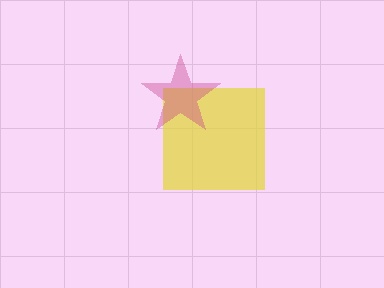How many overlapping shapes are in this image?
There are 2 overlapping shapes in the image.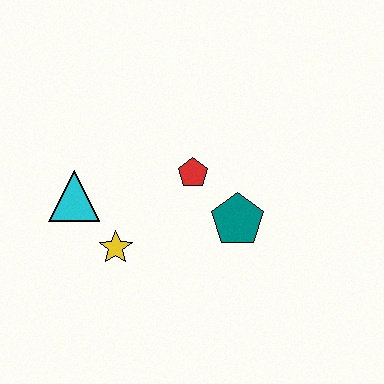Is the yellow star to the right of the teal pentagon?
No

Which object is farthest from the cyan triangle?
The teal pentagon is farthest from the cyan triangle.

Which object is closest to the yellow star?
The cyan triangle is closest to the yellow star.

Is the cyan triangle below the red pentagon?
Yes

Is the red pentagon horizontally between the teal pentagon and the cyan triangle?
Yes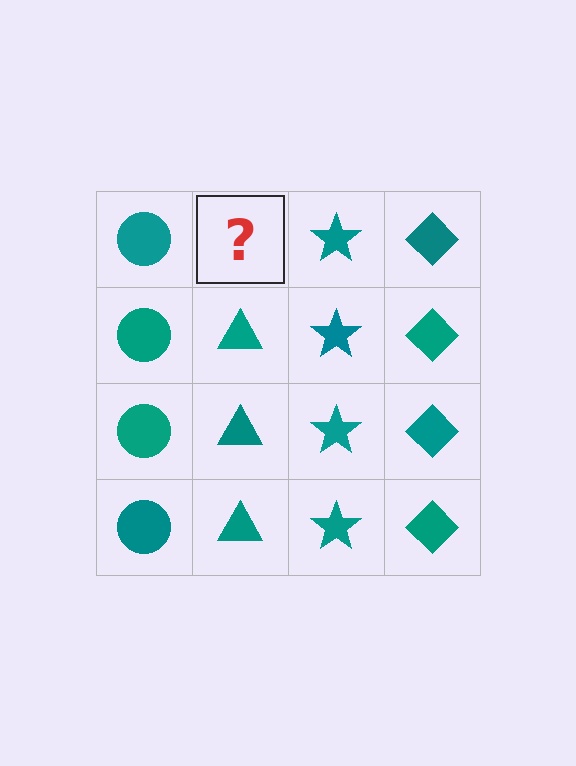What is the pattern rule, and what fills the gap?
The rule is that each column has a consistent shape. The gap should be filled with a teal triangle.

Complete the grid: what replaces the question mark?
The question mark should be replaced with a teal triangle.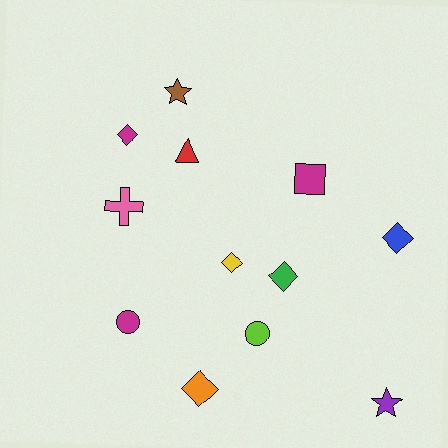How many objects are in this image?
There are 12 objects.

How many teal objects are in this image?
There are no teal objects.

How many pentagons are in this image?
There are no pentagons.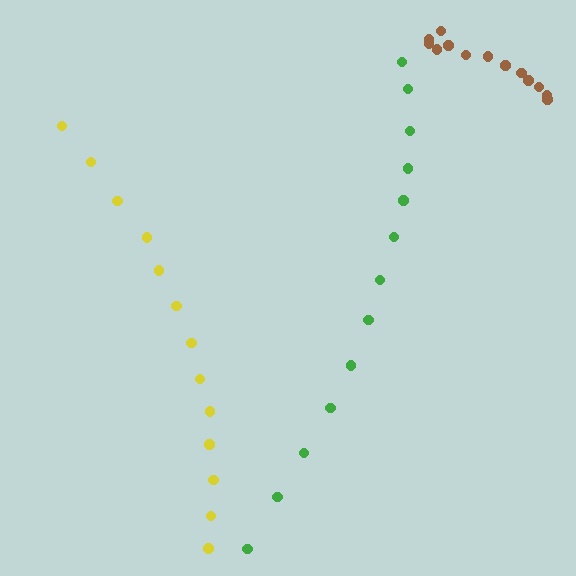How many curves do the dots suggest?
There are 3 distinct paths.